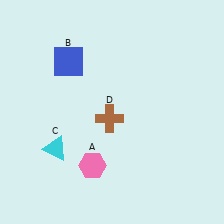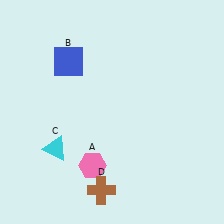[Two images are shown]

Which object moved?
The brown cross (D) moved down.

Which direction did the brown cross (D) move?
The brown cross (D) moved down.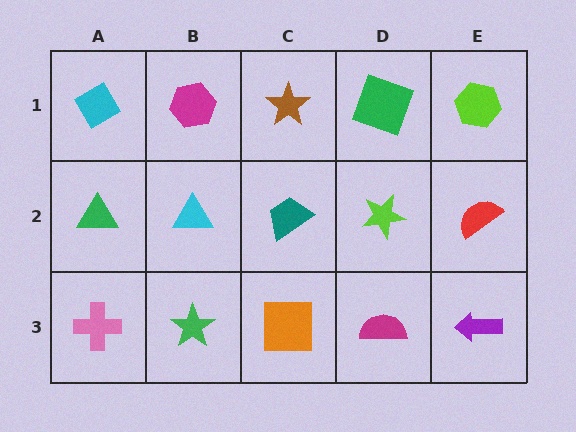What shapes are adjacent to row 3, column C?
A teal trapezoid (row 2, column C), a green star (row 3, column B), a magenta semicircle (row 3, column D).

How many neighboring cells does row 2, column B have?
4.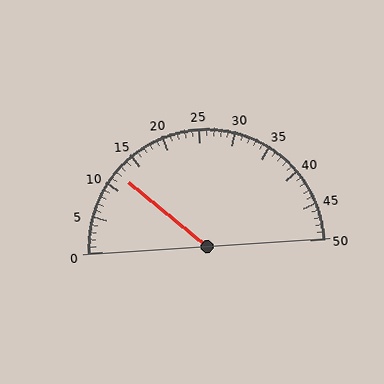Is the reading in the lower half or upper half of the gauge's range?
The reading is in the lower half of the range (0 to 50).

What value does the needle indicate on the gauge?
The needle indicates approximately 12.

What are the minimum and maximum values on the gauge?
The gauge ranges from 0 to 50.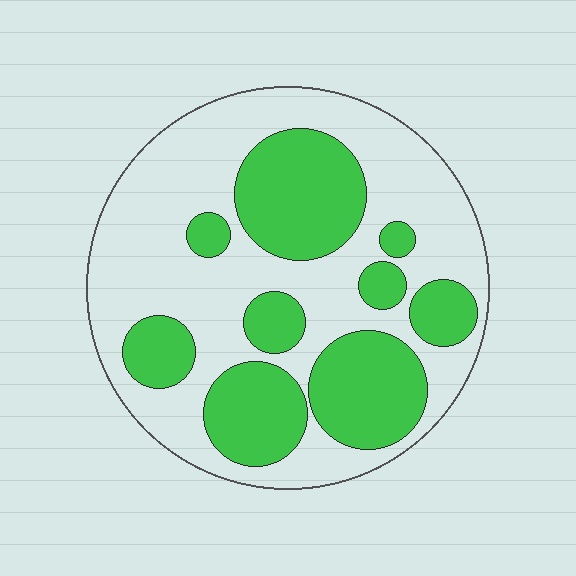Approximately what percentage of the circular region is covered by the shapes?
Approximately 40%.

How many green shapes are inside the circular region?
9.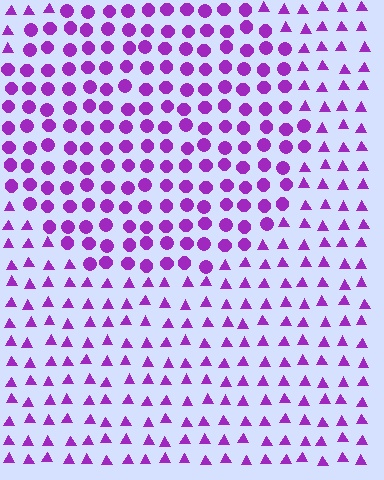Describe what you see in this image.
The image is filled with small purple elements arranged in a uniform grid. A circle-shaped region contains circles, while the surrounding area contains triangles. The boundary is defined purely by the change in element shape.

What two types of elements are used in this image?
The image uses circles inside the circle region and triangles outside it.